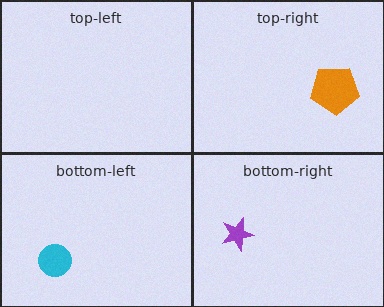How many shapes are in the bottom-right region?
1.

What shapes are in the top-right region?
The orange pentagon.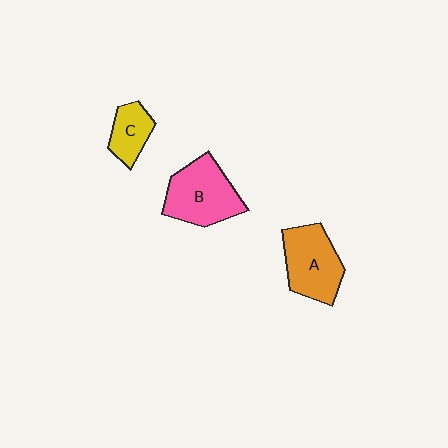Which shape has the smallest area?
Shape C (yellow).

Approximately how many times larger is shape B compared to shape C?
Approximately 2.0 times.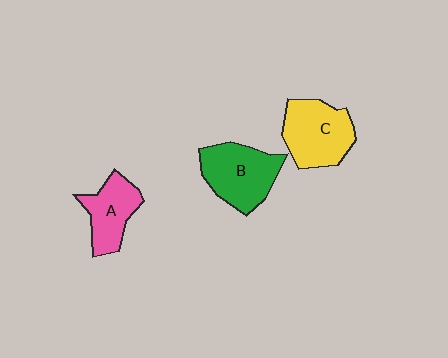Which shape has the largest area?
Shape B (green).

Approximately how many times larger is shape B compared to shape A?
Approximately 1.3 times.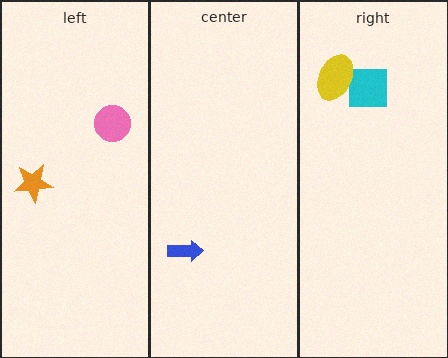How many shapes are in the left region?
2.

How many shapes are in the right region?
2.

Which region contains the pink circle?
The left region.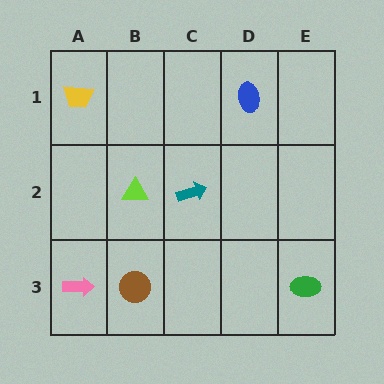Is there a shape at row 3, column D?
No, that cell is empty.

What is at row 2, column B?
A lime triangle.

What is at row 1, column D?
A blue ellipse.